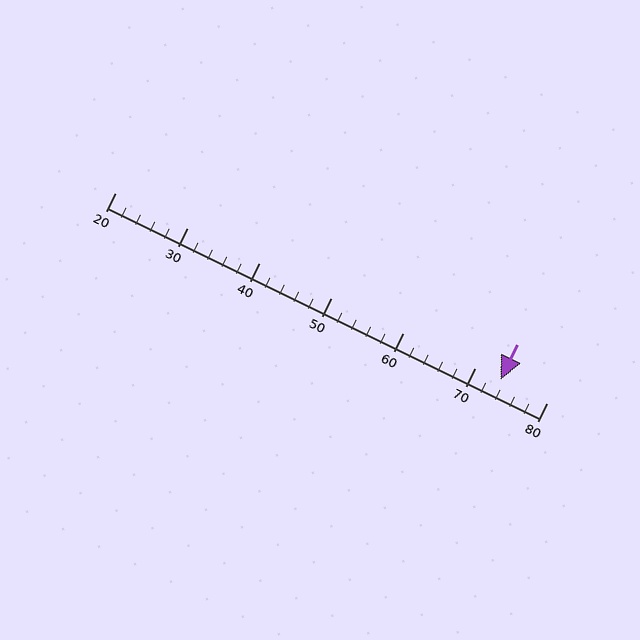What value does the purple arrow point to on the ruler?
The purple arrow points to approximately 74.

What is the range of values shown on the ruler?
The ruler shows values from 20 to 80.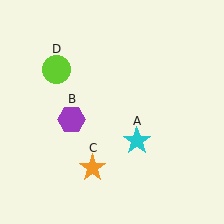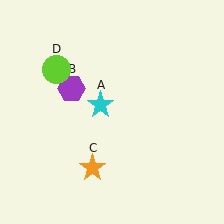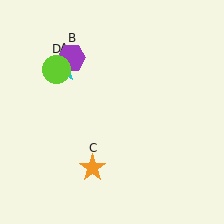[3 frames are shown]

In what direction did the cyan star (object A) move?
The cyan star (object A) moved up and to the left.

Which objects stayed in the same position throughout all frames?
Orange star (object C) and lime circle (object D) remained stationary.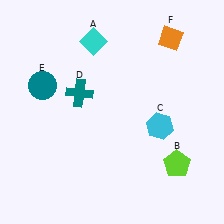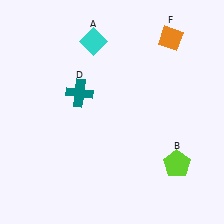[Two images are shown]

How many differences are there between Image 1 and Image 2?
There are 2 differences between the two images.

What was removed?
The cyan hexagon (C), the teal circle (E) were removed in Image 2.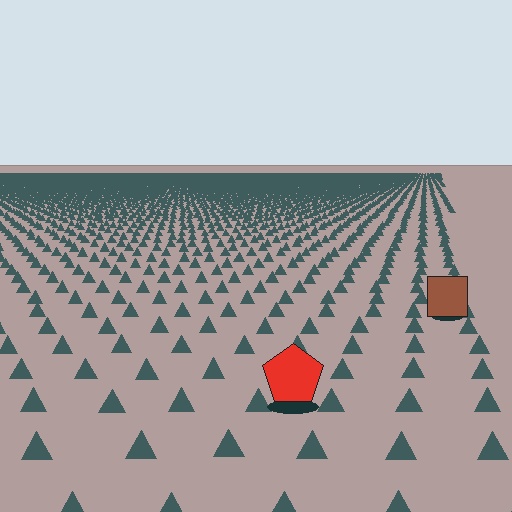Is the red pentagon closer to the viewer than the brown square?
Yes. The red pentagon is closer — you can tell from the texture gradient: the ground texture is coarser near it.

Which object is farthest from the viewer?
The brown square is farthest from the viewer. It appears smaller and the ground texture around it is denser.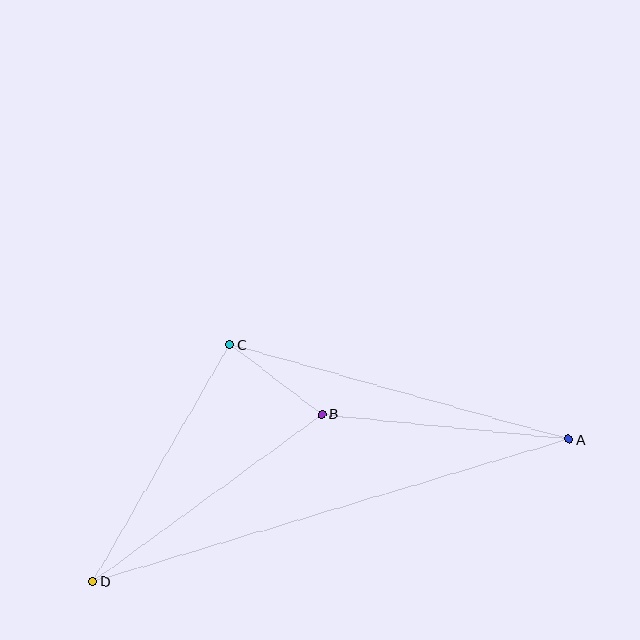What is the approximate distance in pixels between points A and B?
The distance between A and B is approximately 248 pixels.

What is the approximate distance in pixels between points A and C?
The distance between A and C is approximately 352 pixels.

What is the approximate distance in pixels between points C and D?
The distance between C and D is approximately 274 pixels.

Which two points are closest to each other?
Points B and C are closest to each other.